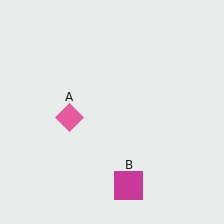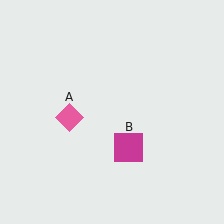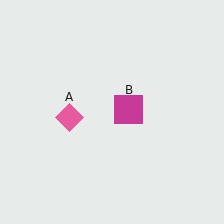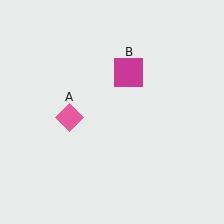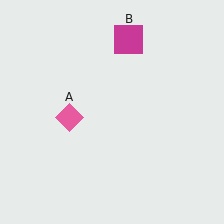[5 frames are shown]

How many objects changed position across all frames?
1 object changed position: magenta square (object B).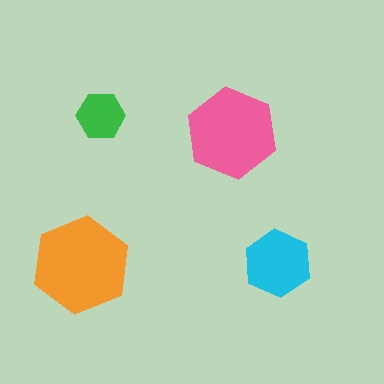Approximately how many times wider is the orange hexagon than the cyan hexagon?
About 1.5 times wider.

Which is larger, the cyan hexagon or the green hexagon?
The cyan one.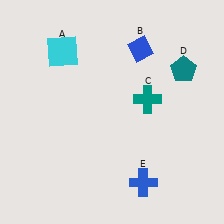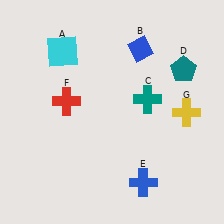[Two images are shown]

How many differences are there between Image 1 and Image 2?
There are 2 differences between the two images.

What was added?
A red cross (F), a yellow cross (G) were added in Image 2.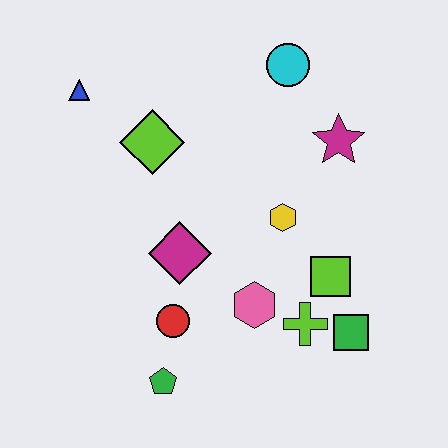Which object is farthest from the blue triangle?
The green square is farthest from the blue triangle.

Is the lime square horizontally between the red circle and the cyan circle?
No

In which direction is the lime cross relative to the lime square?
The lime cross is below the lime square.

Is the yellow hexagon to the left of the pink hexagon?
No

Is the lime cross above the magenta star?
No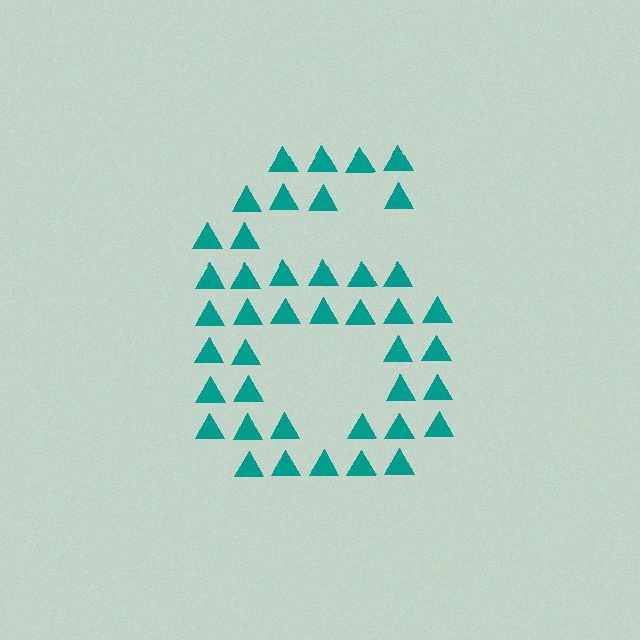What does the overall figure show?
The overall figure shows the digit 6.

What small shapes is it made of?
It is made of small triangles.